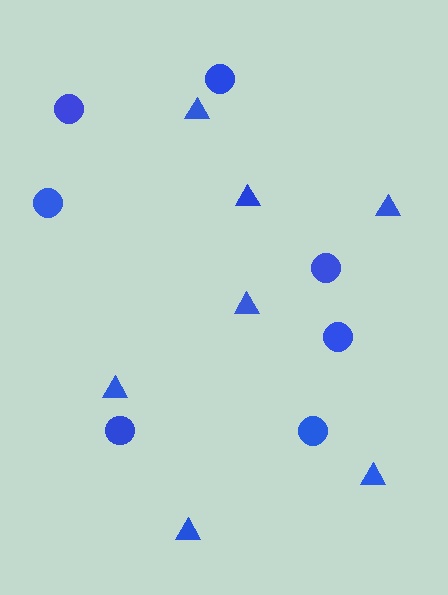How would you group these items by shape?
There are 2 groups: one group of circles (7) and one group of triangles (7).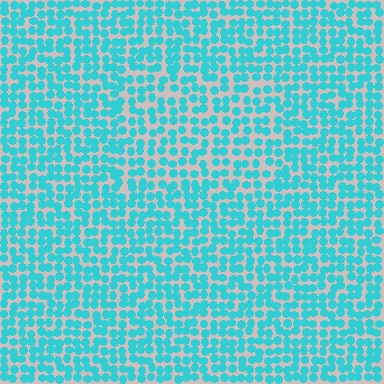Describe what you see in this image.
The image contains small cyan elements arranged at two different densities. A rectangle-shaped region is visible where the elements are less densely packed than the surrounding area.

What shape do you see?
I see a rectangle.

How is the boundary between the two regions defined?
The boundary is defined by a change in element density (approximately 1.3x ratio). All elements are the same color, size, and shape.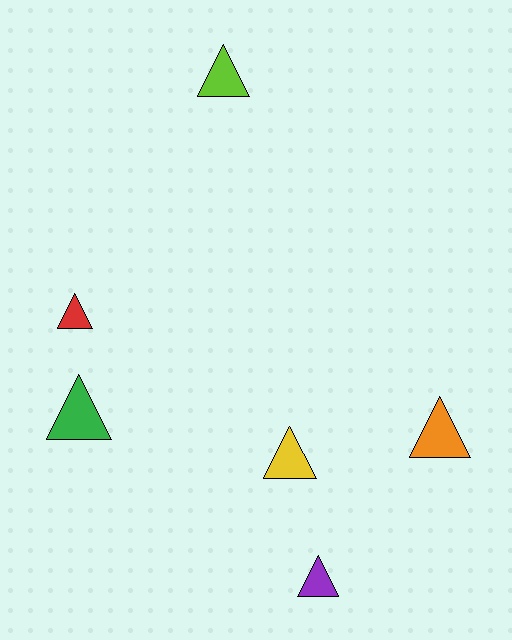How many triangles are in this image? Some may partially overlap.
There are 6 triangles.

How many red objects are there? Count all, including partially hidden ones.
There is 1 red object.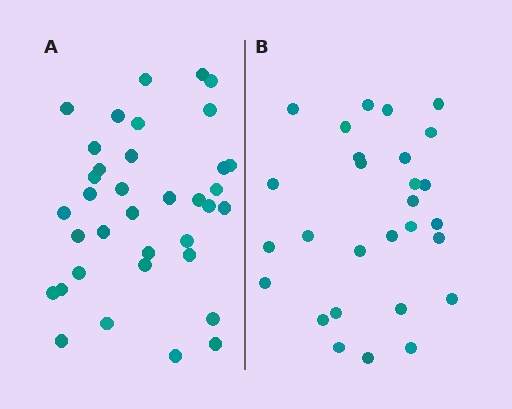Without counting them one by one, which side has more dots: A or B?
Region A (the left region) has more dots.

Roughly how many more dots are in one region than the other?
Region A has roughly 8 or so more dots than region B.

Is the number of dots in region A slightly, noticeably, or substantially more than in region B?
Region A has noticeably more, but not dramatically so. The ratio is roughly 1.3 to 1.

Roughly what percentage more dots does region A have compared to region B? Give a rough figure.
About 30% more.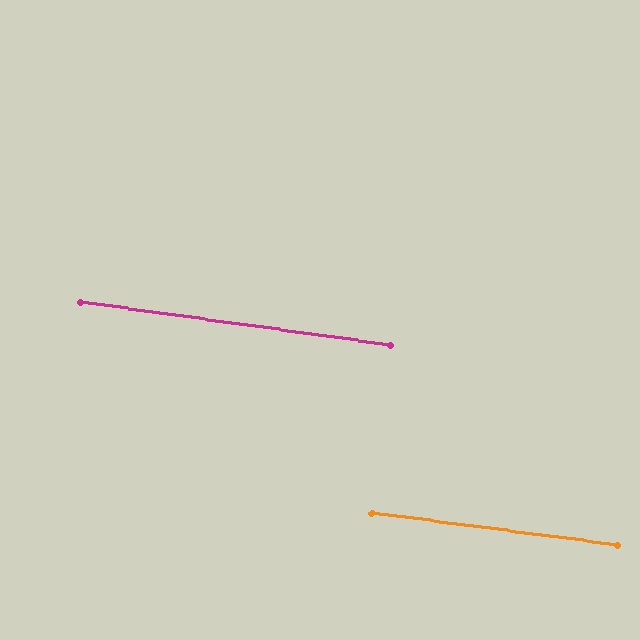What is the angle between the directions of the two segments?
Approximately 0 degrees.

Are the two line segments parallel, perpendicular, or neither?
Parallel — their directions differ by only 0.5°.